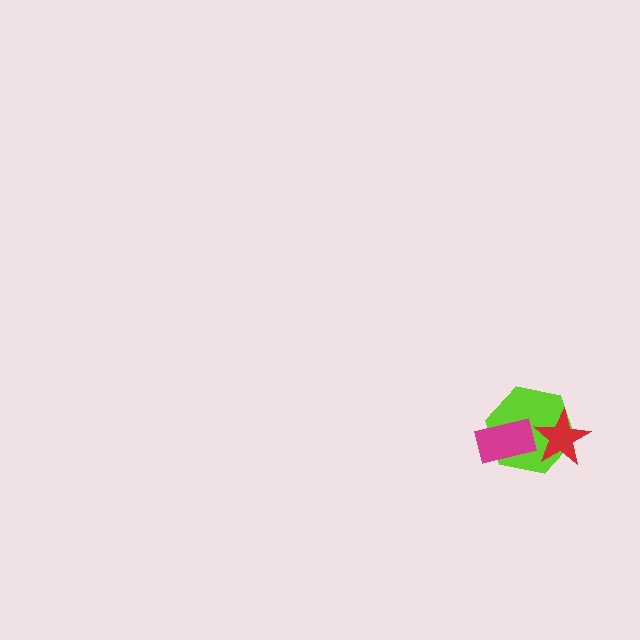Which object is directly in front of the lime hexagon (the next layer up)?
The red star is directly in front of the lime hexagon.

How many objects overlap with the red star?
1 object overlaps with the red star.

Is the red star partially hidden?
No, no other shape covers it.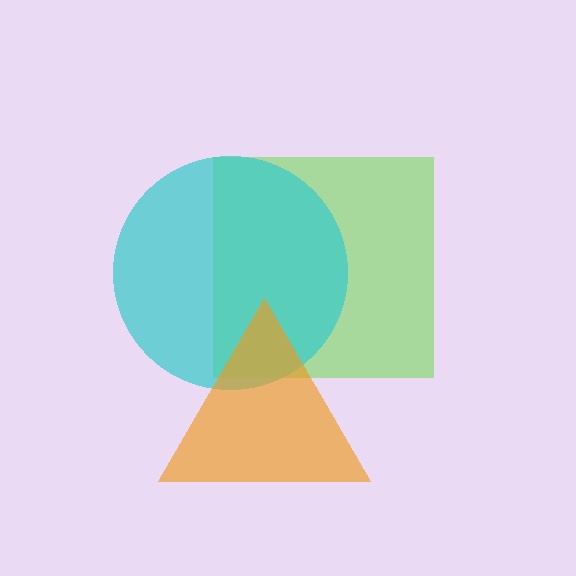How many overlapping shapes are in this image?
There are 3 overlapping shapes in the image.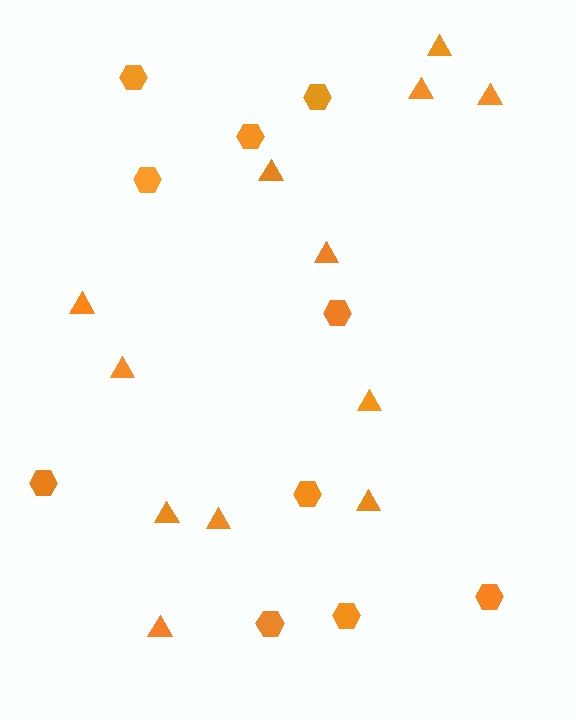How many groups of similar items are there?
There are 2 groups: one group of triangles (12) and one group of hexagons (10).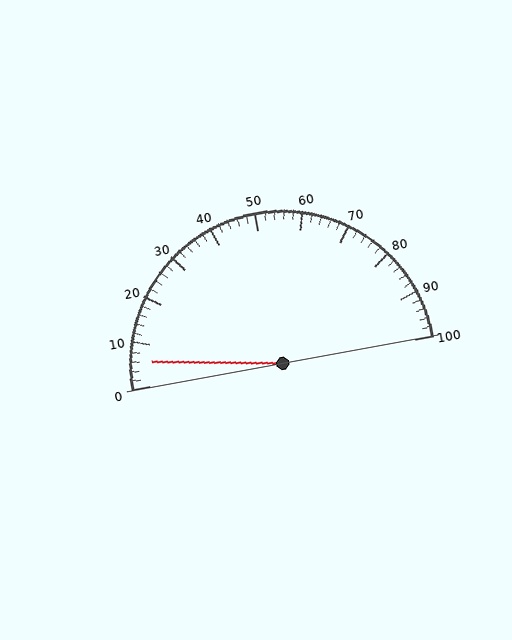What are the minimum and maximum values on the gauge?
The gauge ranges from 0 to 100.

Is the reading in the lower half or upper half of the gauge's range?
The reading is in the lower half of the range (0 to 100).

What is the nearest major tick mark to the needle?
The nearest major tick mark is 10.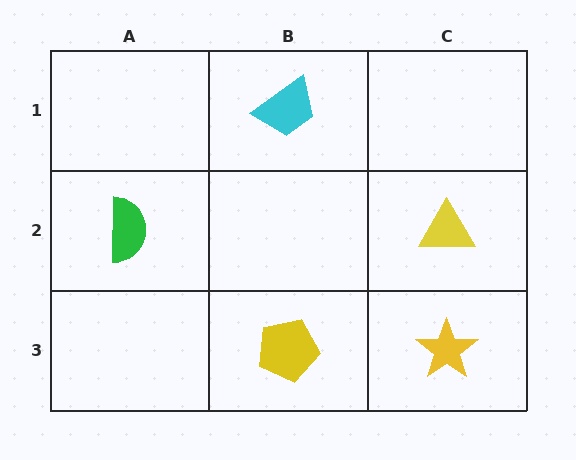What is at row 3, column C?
A yellow star.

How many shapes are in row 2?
2 shapes.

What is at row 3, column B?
A yellow pentagon.